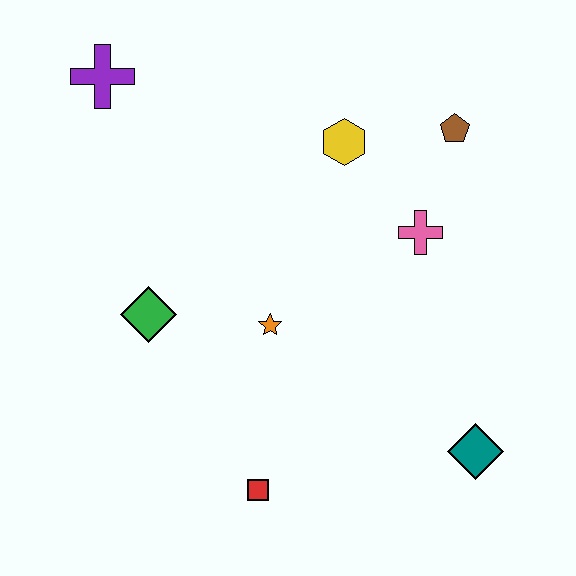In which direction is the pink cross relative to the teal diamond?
The pink cross is above the teal diamond.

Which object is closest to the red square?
The orange star is closest to the red square.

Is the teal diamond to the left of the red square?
No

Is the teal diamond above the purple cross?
No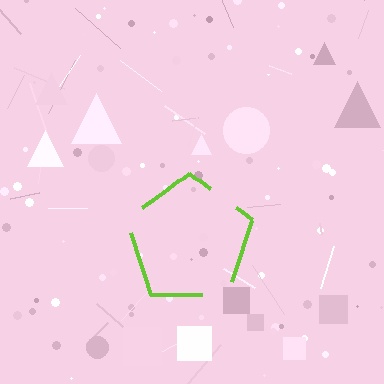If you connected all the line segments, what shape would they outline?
They would outline a pentagon.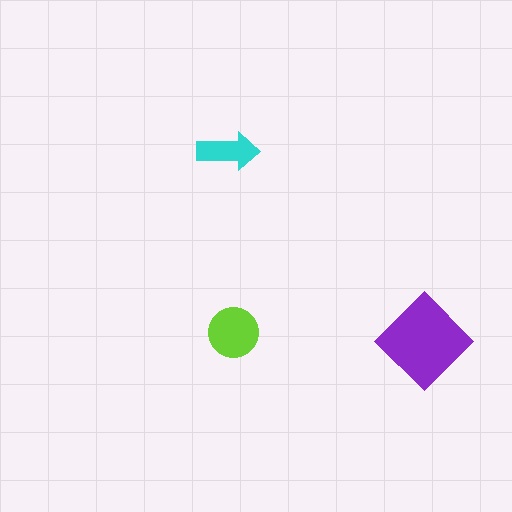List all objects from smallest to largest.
The cyan arrow, the lime circle, the purple diamond.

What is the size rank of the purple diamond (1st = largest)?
1st.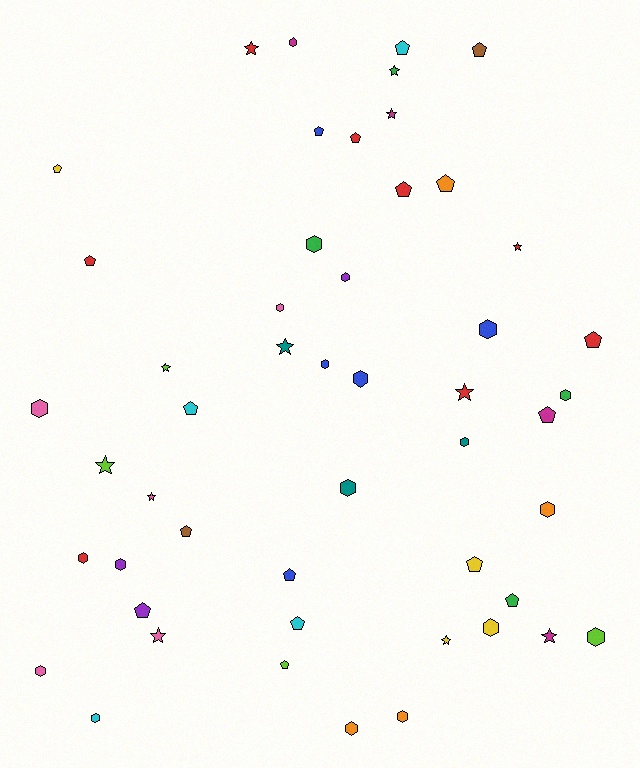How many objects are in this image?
There are 50 objects.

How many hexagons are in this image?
There are 20 hexagons.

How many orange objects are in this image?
There are 4 orange objects.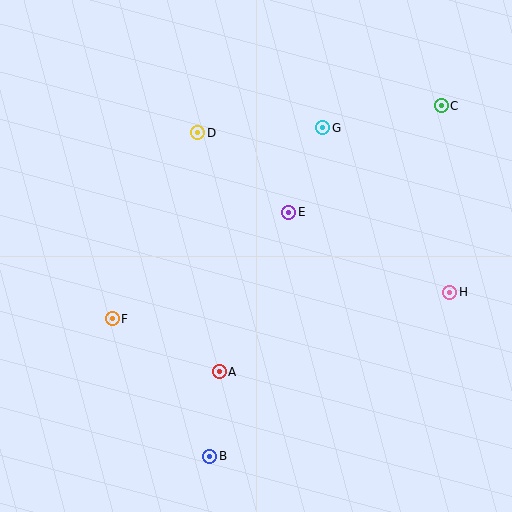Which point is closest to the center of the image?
Point E at (289, 212) is closest to the center.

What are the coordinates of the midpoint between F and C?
The midpoint between F and C is at (277, 212).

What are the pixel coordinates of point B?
Point B is at (210, 456).